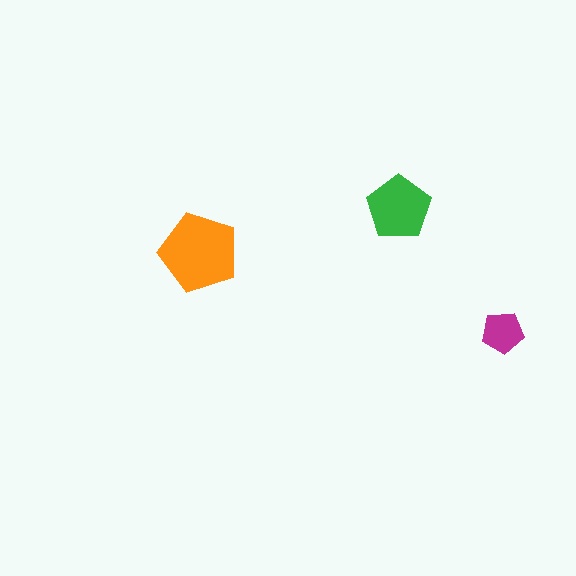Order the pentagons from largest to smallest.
the orange one, the green one, the magenta one.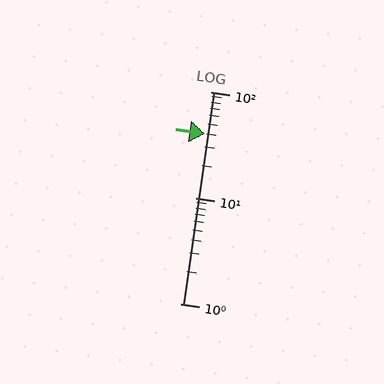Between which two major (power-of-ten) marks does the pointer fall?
The pointer is between 10 and 100.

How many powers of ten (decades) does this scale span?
The scale spans 2 decades, from 1 to 100.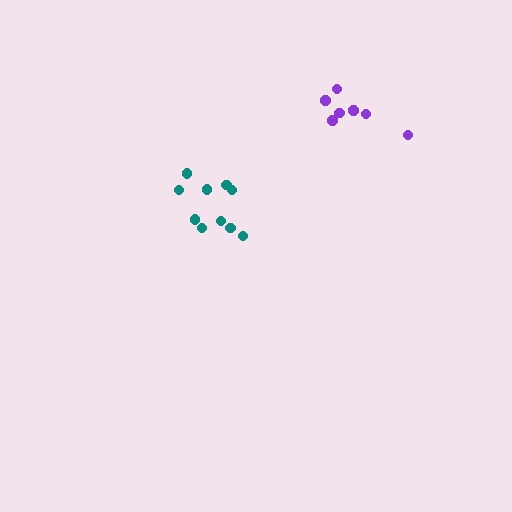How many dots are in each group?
Group 1: 7 dots, Group 2: 10 dots (17 total).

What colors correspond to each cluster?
The clusters are colored: purple, teal.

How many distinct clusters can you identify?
There are 2 distinct clusters.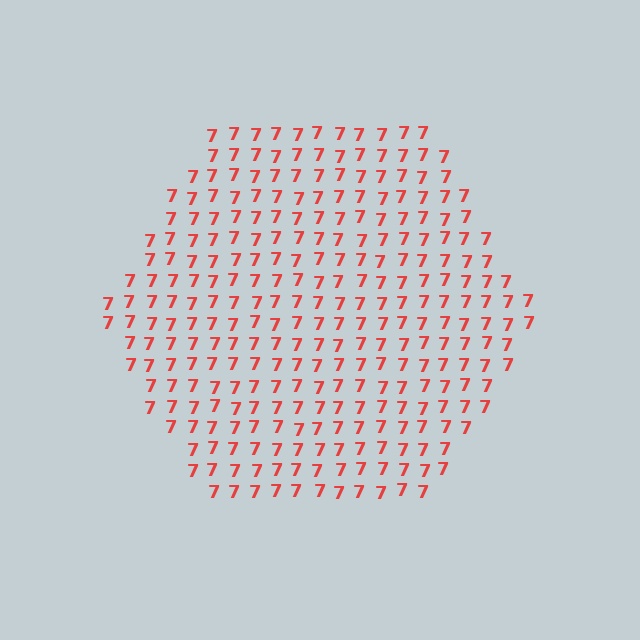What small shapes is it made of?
It is made of small digit 7's.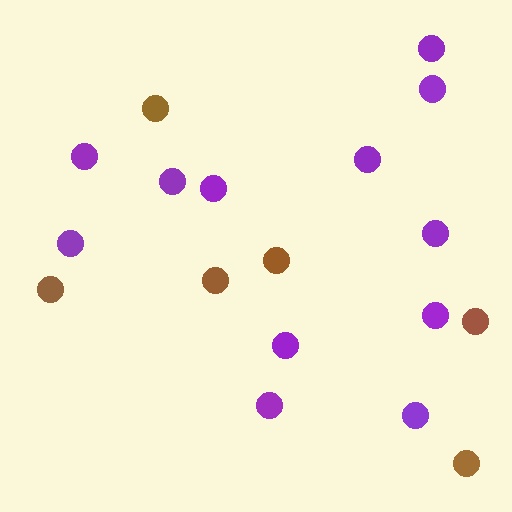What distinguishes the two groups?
There are 2 groups: one group of purple circles (12) and one group of brown circles (6).